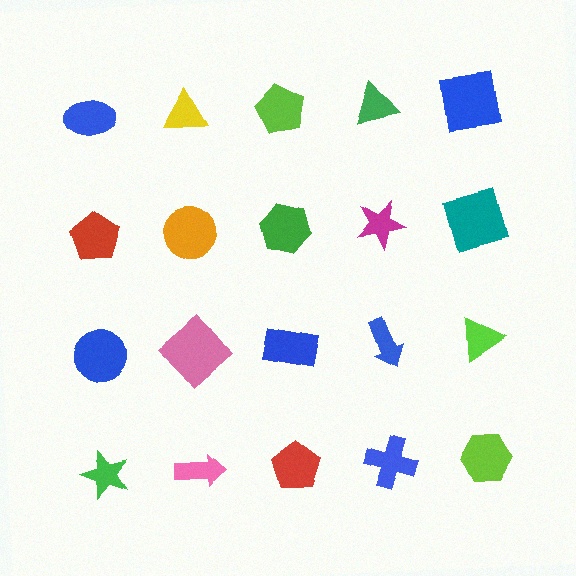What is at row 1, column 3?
A lime pentagon.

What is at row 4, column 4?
A blue cross.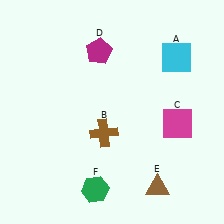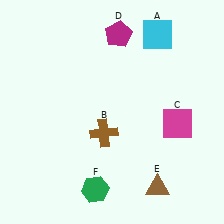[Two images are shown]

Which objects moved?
The objects that moved are: the cyan square (A), the magenta pentagon (D).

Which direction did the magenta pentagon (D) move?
The magenta pentagon (D) moved right.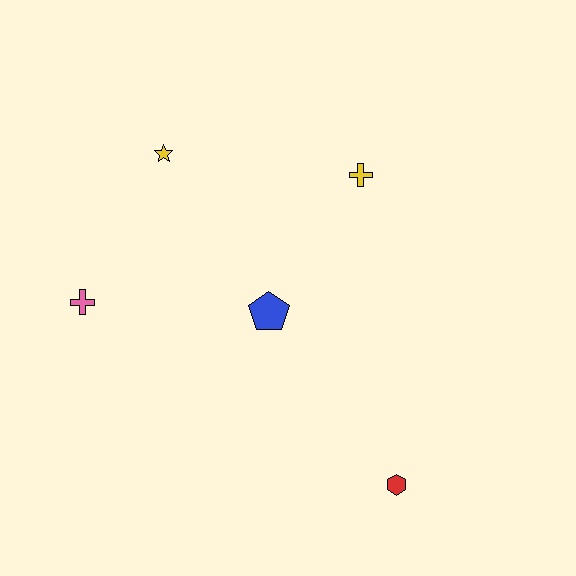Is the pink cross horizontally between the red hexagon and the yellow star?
No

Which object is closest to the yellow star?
The pink cross is closest to the yellow star.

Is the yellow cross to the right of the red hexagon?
No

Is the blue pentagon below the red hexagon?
No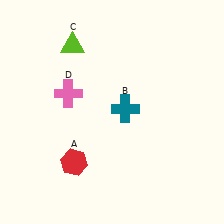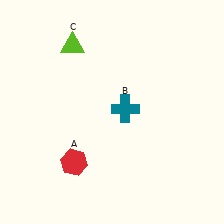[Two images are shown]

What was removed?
The pink cross (D) was removed in Image 2.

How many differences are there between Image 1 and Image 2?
There is 1 difference between the two images.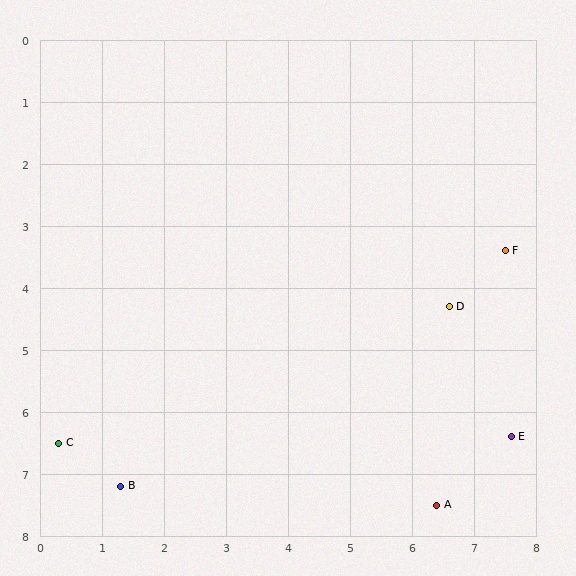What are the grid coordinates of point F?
Point F is at approximately (7.5, 3.4).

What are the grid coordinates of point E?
Point E is at approximately (7.6, 6.4).